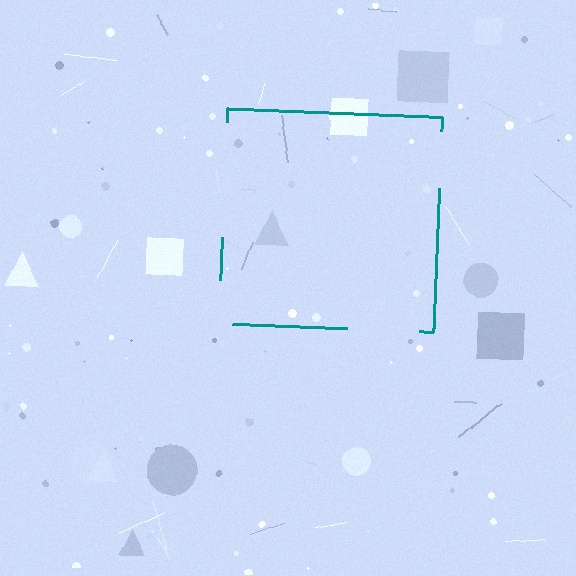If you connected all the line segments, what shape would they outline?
They would outline a square.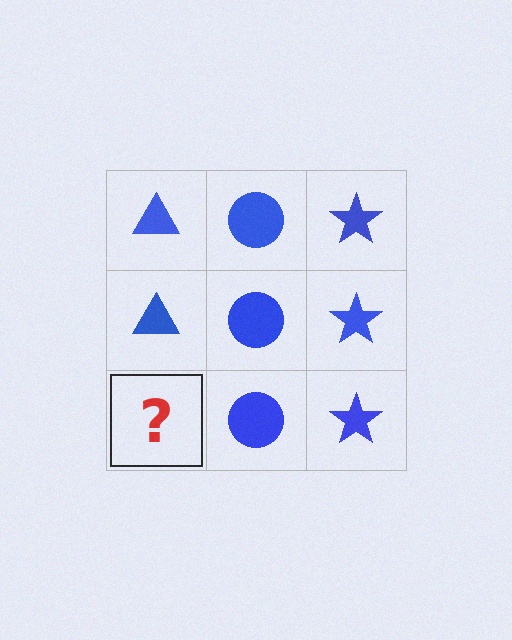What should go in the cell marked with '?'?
The missing cell should contain a blue triangle.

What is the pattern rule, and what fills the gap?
The rule is that each column has a consistent shape. The gap should be filled with a blue triangle.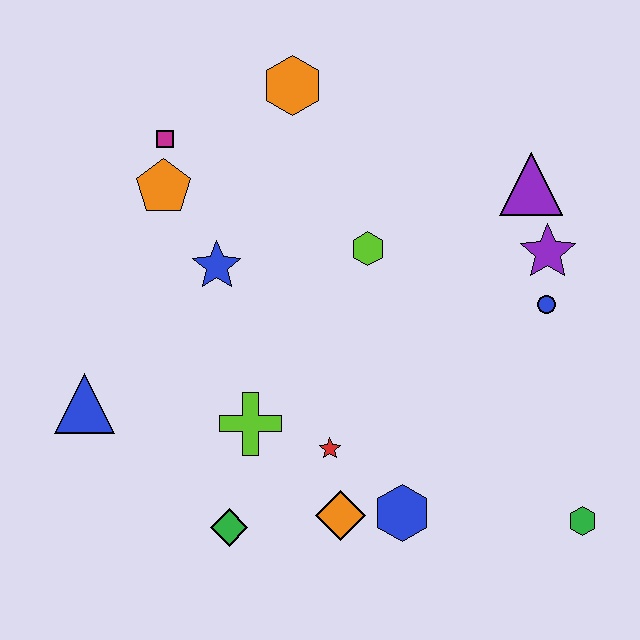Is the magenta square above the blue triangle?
Yes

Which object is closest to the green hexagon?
The blue hexagon is closest to the green hexagon.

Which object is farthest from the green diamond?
The purple triangle is farthest from the green diamond.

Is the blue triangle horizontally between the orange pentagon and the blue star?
No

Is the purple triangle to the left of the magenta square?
No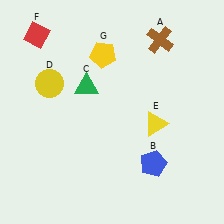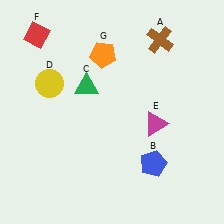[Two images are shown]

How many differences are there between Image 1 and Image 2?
There are 2 differences between the two images.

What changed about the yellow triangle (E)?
In Image 1, E is yellow. In Image 2, it changed to magenta.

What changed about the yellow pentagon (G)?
In Image 1, G is yellow. In Image 2, it changed to orange.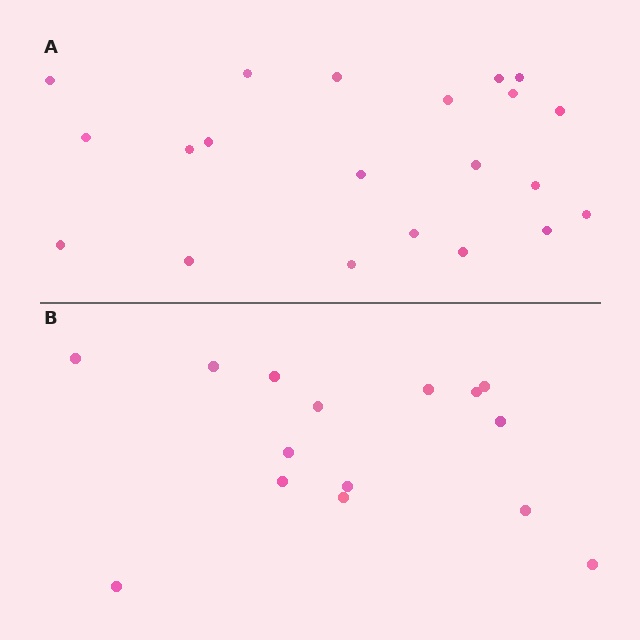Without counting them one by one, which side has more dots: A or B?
Region A (the top region) has more dots.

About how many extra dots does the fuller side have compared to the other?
Region A has about 6 more dots than region B.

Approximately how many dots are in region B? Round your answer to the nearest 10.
About 20 dots. (The exact count is 15, which rounds to 20.)